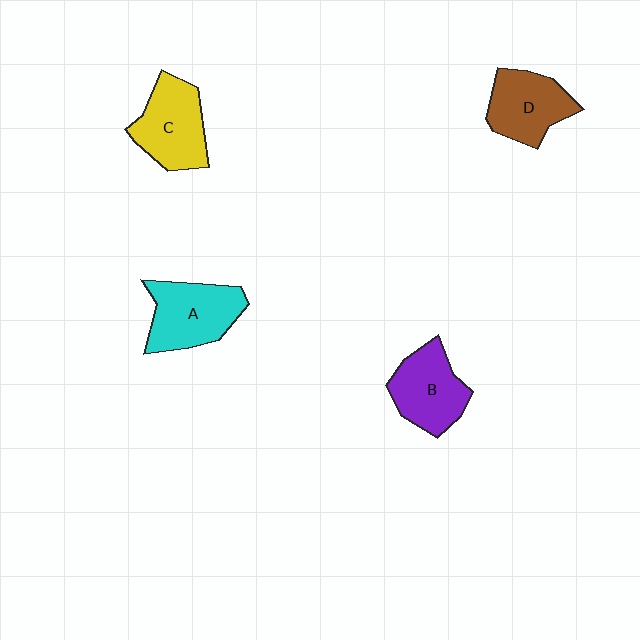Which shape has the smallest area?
Shape D (brown).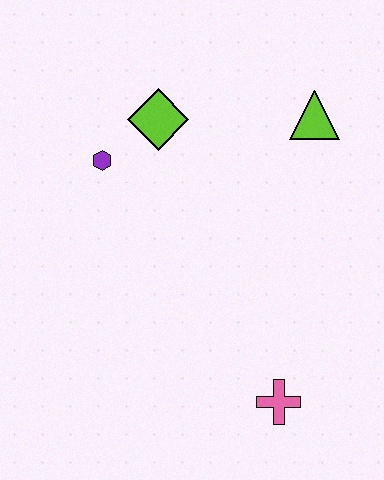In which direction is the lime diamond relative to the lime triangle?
The lime diamond is to the left of the lime triangle.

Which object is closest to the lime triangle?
The lime diamond is closest to the lime triangle.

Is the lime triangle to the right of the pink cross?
Yes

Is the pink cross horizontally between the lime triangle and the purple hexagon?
Yes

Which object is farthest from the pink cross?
The lime diamond is farthest from the pink cross.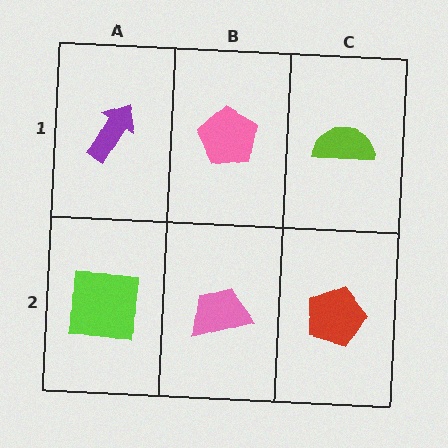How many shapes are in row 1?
3 shapes.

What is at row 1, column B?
A pink pentagon.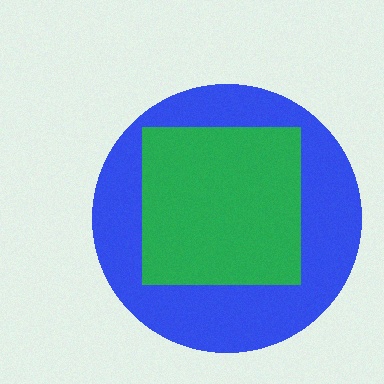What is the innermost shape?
The green square.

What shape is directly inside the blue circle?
The green square.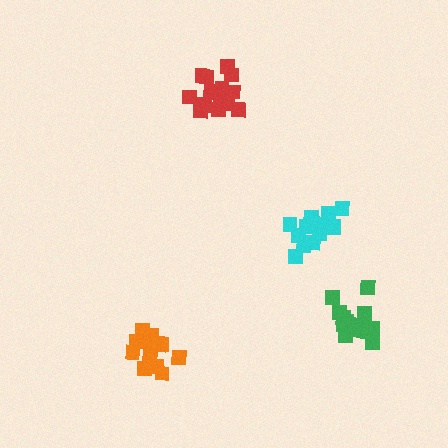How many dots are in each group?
Group 1: 14 dots, Group 2: 15 dots, Group 3: 15 dots, Group 4: 14 dots (58 total).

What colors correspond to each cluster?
The clusters are colored: cyan, red, green, orange.